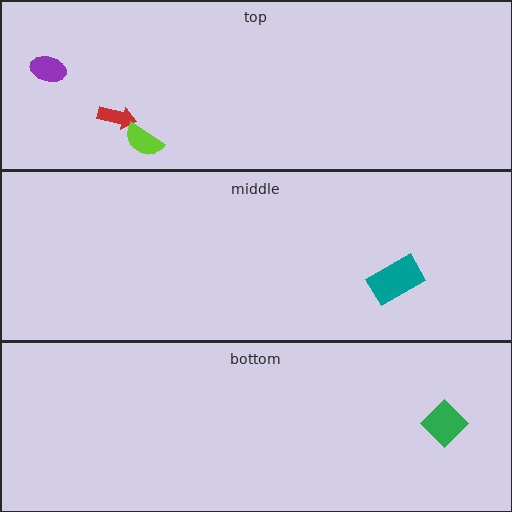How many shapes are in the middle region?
1.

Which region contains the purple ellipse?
The top region.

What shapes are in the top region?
The red arrow, the purple ellipse, the lime semicircle.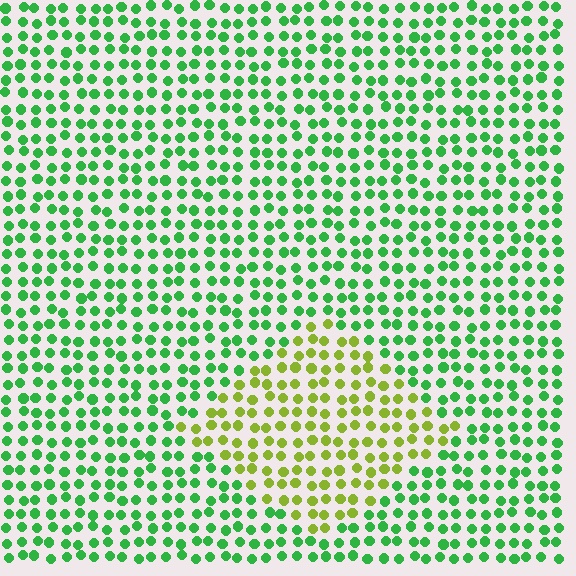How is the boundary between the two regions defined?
The boundary is defined purely by a slight shift in hue (about 49 degrees). Spacing, size, and orientation are identical on both sides.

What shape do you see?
I see a diamond.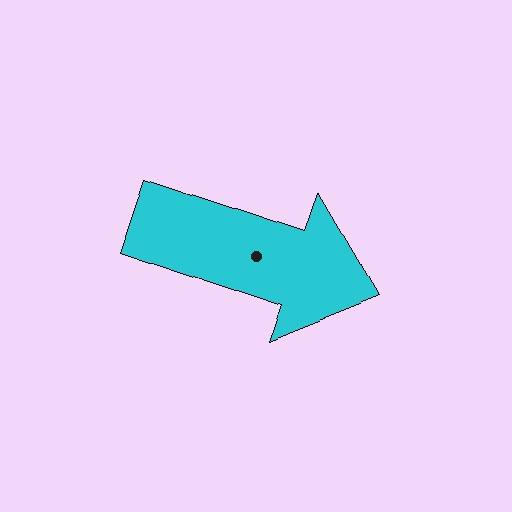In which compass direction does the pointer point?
East.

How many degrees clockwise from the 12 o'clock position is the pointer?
Approximately 109 degrees.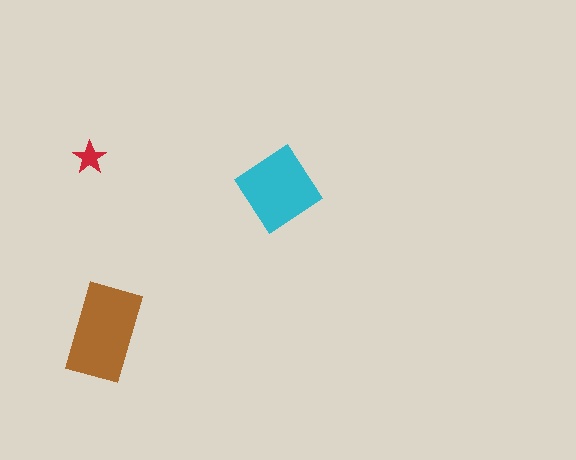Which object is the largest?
The brown rectangle.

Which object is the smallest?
The red star.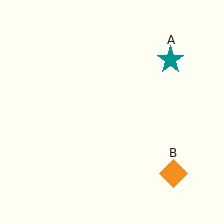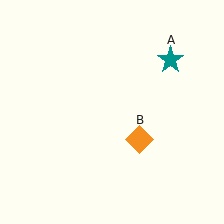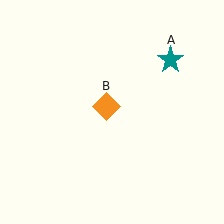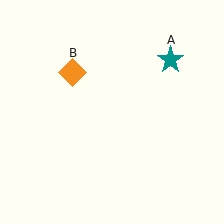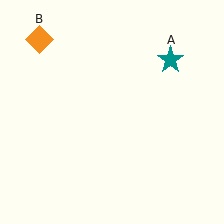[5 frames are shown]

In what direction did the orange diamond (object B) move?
The orange diamond (object B) moved up and to the left.